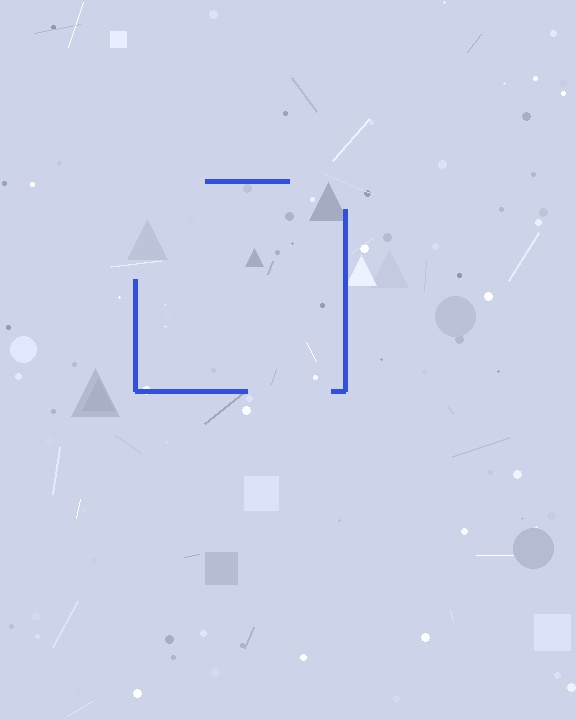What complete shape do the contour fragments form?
The contour fragments form a square.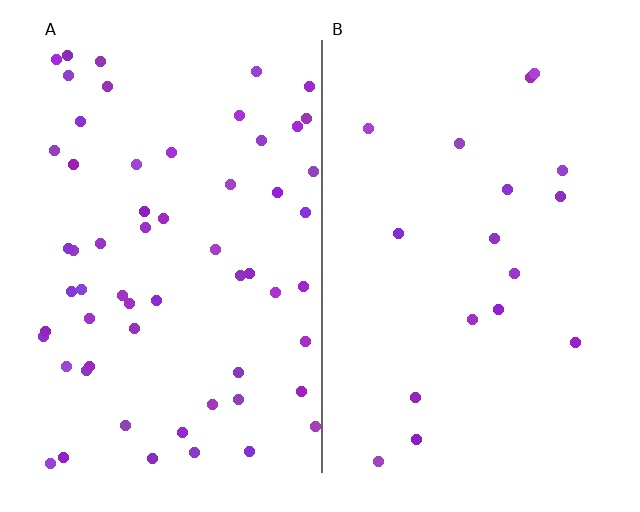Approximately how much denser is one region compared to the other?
Approximately 3.5× — region A over region B.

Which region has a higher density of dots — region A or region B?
A (the left).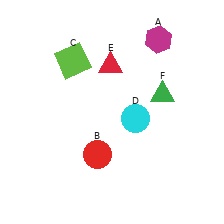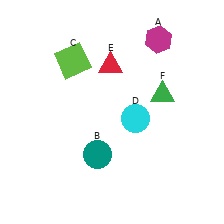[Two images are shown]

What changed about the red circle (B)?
In Image 1, B is red. In Image 2, it changed to teal.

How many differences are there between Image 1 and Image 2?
There is 1 difference between the two images.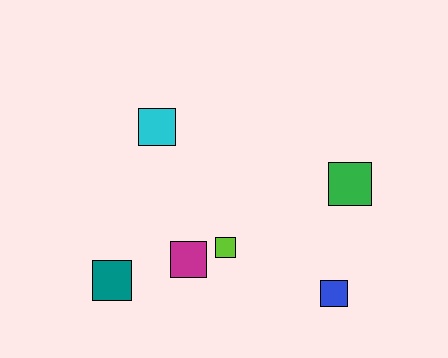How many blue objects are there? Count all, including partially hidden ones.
There is 1 blue object.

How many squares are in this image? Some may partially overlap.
There are 6 squares.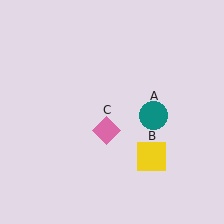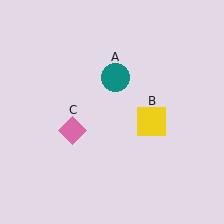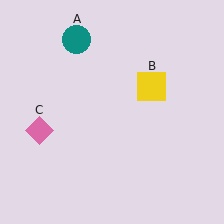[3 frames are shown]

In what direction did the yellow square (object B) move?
The yellow square (object B) moved up.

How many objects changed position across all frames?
3 objects changed position: teal circle (object A), yellow square (object B), pink diamond (object C).